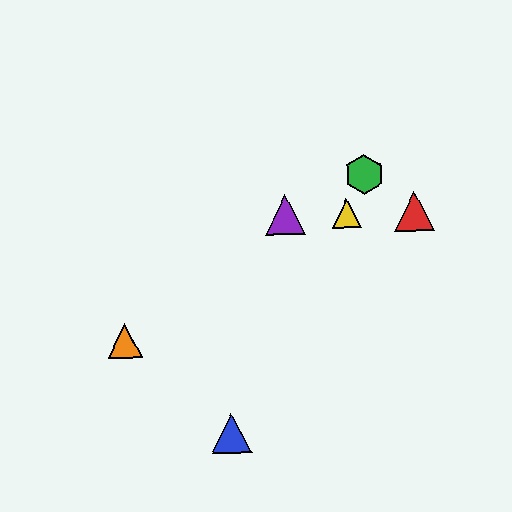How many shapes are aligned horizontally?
3 shapes (the red triangle, the yellow triangle, the purple triangle) are aligned horizontally.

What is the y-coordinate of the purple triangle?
The purple triangle is at y≈215.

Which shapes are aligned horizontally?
The red triangle, the yellow triangle, the purple triangle are aligned horizontally.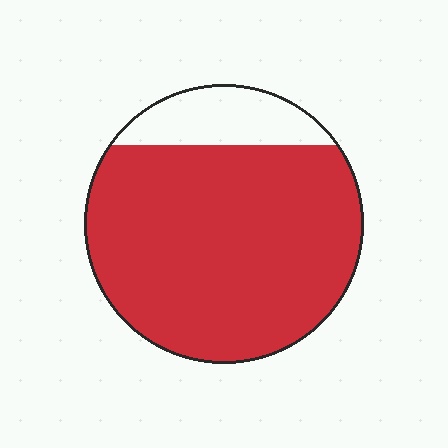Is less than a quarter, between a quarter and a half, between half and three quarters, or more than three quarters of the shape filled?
More than three quarters.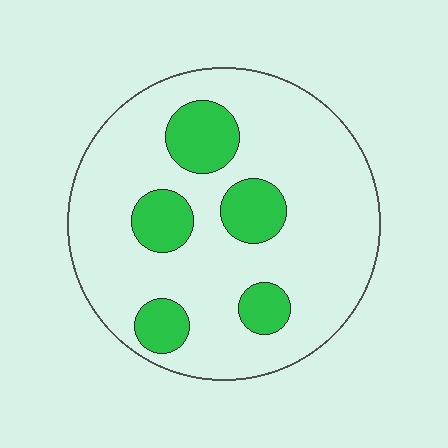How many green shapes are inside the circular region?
5.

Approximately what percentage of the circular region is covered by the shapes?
Approximately 20%.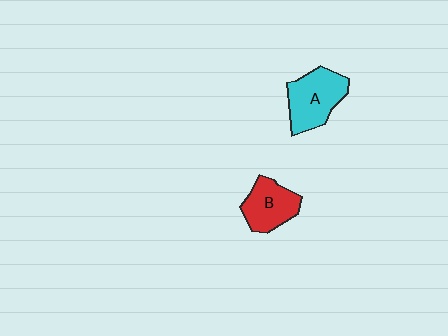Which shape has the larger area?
Shape A (cyan).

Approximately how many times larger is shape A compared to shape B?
Approximately 1.2 times.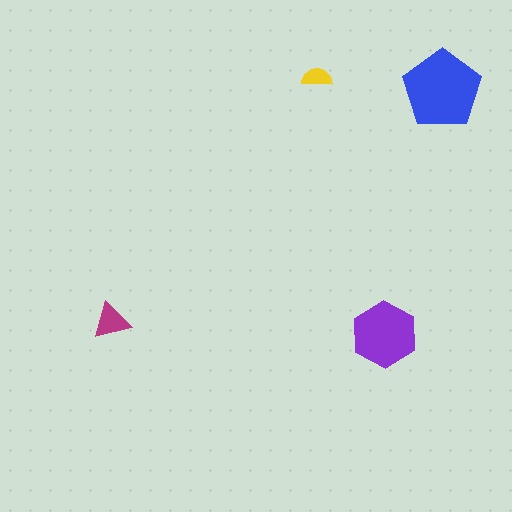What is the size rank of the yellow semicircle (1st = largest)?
4th.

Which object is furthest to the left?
The magenta triangle is leftmost.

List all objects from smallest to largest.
The yellow semicircle, the magenta triangle, the purple hexagon, the blue pentagon.